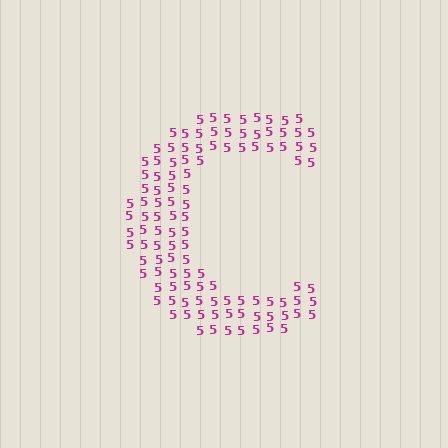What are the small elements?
The small elements are digit 5's.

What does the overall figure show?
The overall figure shows the letter C.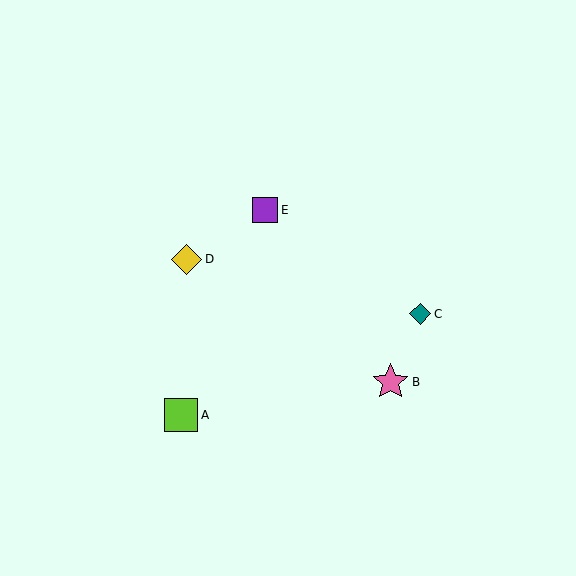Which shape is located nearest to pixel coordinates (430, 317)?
The teal diamond (labeled C) at (420, 314) is nearest to that location.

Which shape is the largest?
The pink star (labeled B) is the largest.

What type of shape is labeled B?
Shape B is a pink star.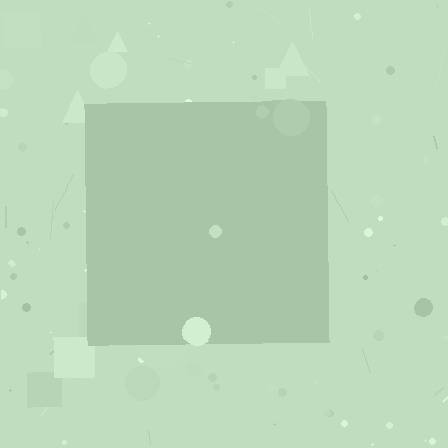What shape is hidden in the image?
A square is hidden in the image.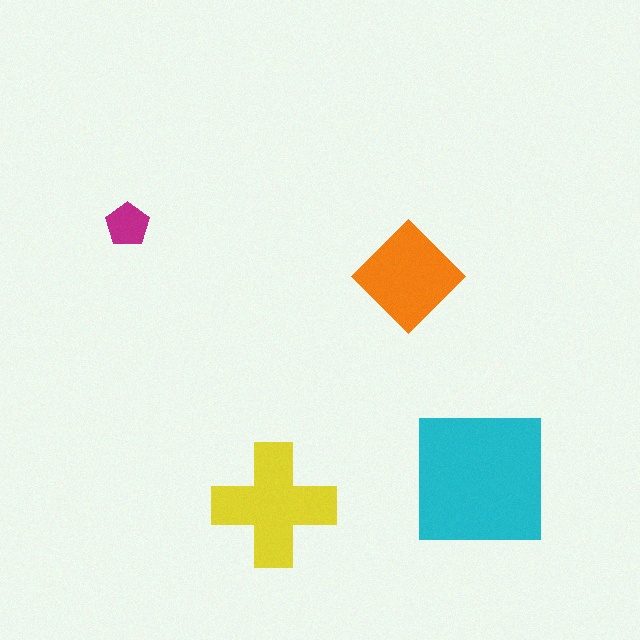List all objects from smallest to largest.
The magenta pentagon, the orange diamond, the yellow cross, the cyan square.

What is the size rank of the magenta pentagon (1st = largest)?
4th.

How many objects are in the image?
There are 4 objects in the image.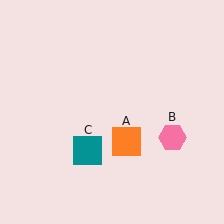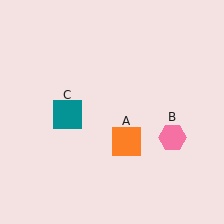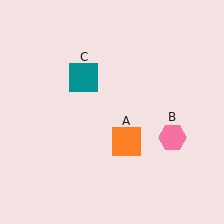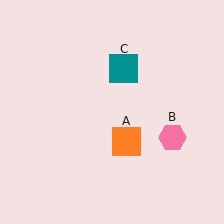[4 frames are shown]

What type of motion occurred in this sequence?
The teal square (object C) rotated clockwise around the center of the scene.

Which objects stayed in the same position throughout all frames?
Orange square (object A) and pink hexagon (object B) remained stationary.